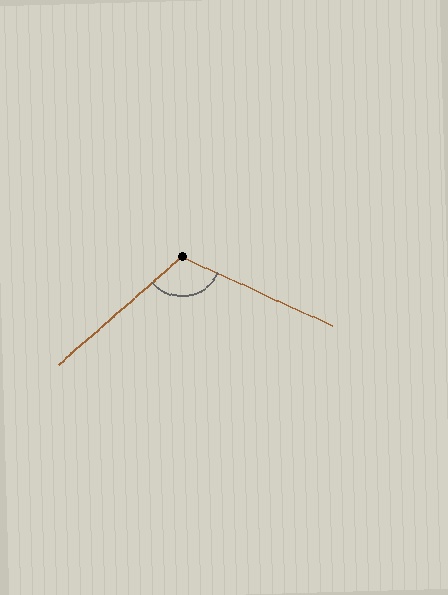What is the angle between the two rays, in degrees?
Approximately 114 degrees.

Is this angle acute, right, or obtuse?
It is obtuse.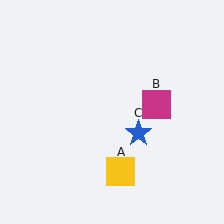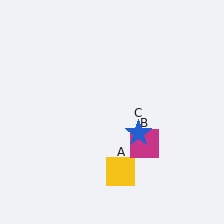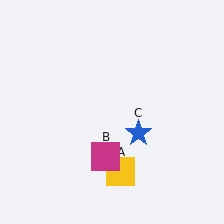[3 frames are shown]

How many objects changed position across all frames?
1 object changed position: magenta square (object B).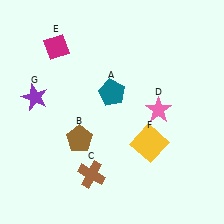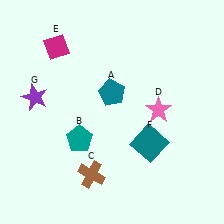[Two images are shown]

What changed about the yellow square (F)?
In Image 1, F is yellow. In Image 2, it changed to teal.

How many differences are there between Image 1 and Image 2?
There are 2 differences between the two images.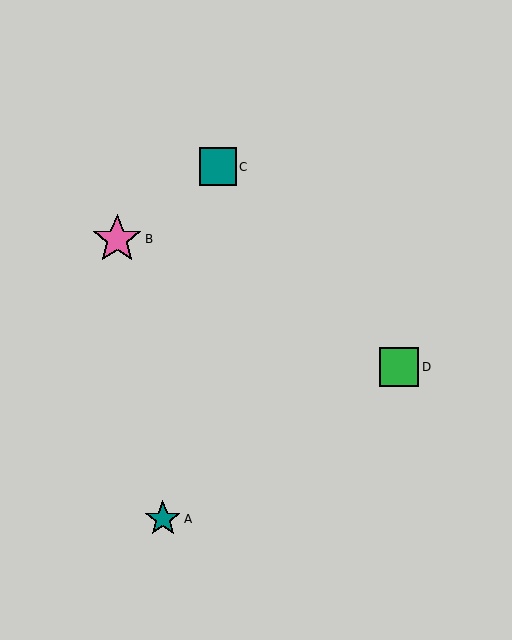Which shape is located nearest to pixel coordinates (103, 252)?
The pink star (labeled B) at (117, 239) is nearest to that location.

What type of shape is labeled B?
Shape B is a pink star.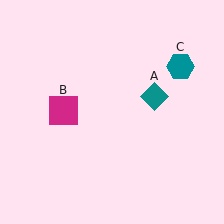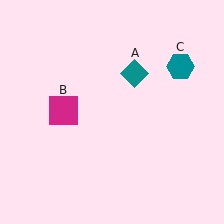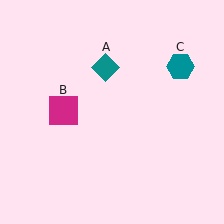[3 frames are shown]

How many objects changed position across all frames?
1 object changed position: teal diamond (object A).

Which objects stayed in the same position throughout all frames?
Magenta square (object B) and teal hexagon (object C) remained stationary.